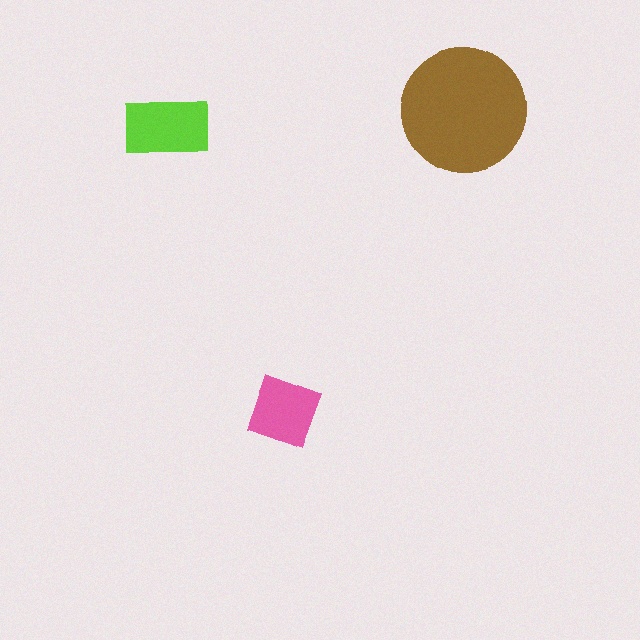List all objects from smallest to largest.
The pink diamond, the lime rectangle, the brown circle.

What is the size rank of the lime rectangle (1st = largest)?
2nd.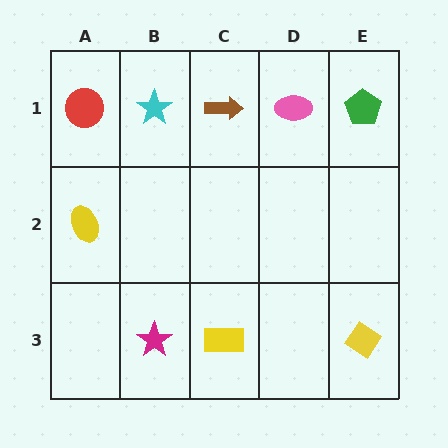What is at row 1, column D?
A pink ellipse.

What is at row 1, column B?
A cyan star.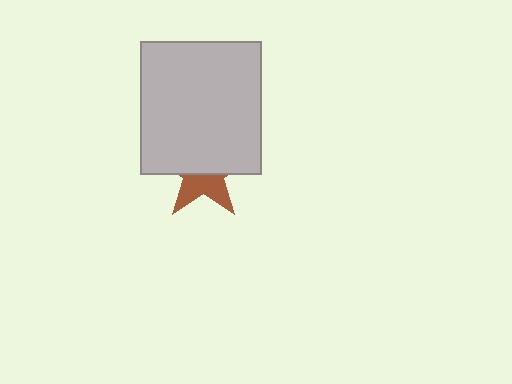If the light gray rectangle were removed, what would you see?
You would see the complete brown star.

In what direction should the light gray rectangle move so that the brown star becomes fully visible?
The light gray rectangle should move up. That is the shortest direction to clear the overlap and leave the brown star fully visible.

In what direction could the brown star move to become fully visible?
The brown star could move down. That would shift it out from behind the light gray rectangle entirely.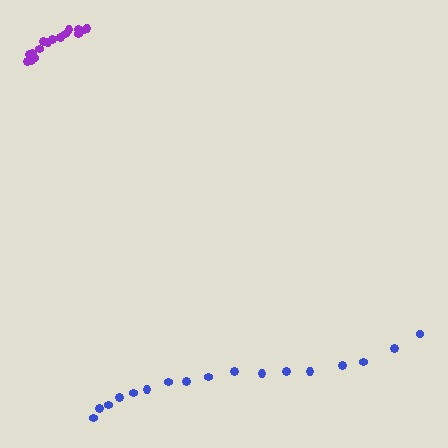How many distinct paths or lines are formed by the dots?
There are 2 distinct paths.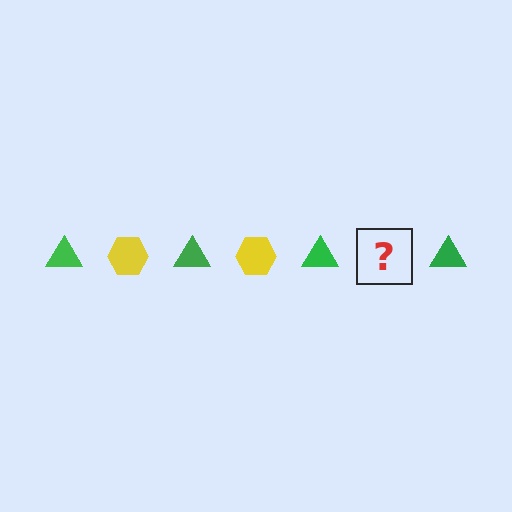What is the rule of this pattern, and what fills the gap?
The rule is that the pattern alternates between green triangle and yellow hexagon. The gap should be filled with a yellow hexagon.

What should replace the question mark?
The question mark should be replaced with a yellow hexagon.